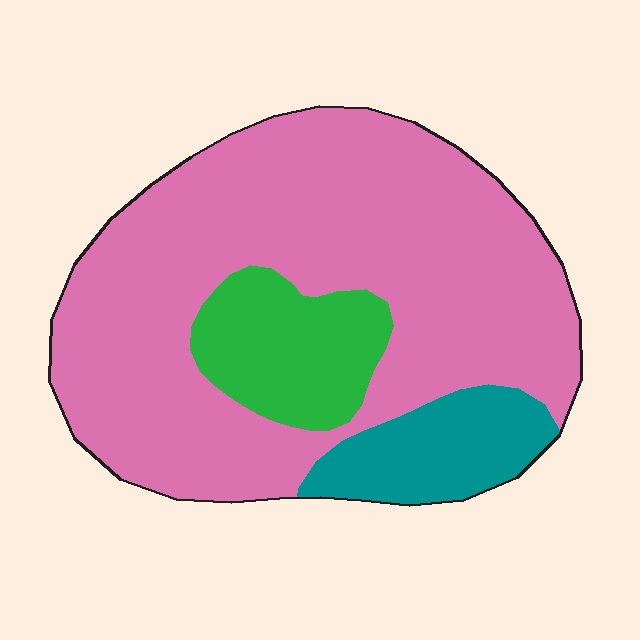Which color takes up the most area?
Pink, at roughly 75%.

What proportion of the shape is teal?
Teal takes up about one eighth (1/8) of the shape.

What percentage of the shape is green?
Green takes up about one eighth (1/8) of the shape.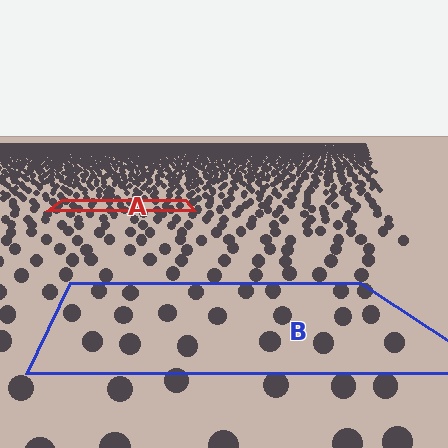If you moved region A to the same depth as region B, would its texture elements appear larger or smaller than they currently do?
They would appear larger. At a closer depth, the same texture elements are projected at a bigger on-screen size.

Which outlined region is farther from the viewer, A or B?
Region A is farther from the viewer — the texture elements inside it appear smaller and more densely packed.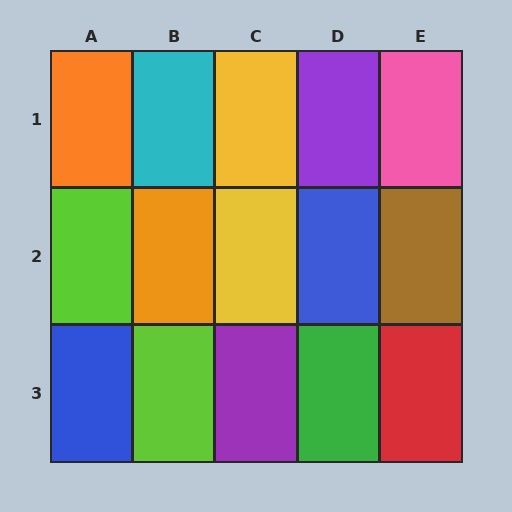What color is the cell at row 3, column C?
Purple.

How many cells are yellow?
2 cells are yellow.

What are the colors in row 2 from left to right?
Lime, orange, yellow, blue, brown.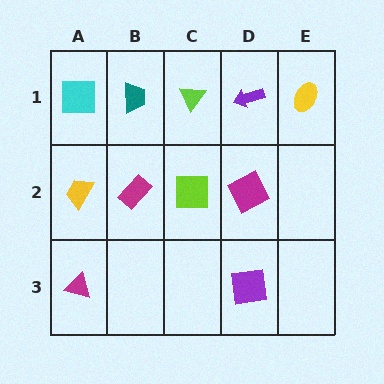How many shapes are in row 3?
2 shapes.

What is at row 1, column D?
A purple arrow.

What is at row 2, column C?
A lime square.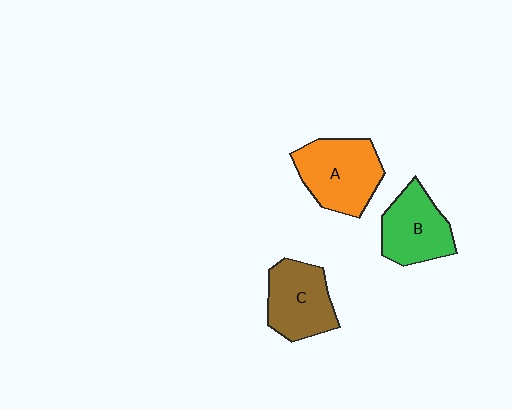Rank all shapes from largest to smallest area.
From largest to smallest: A (orange), C (brown), B (green).